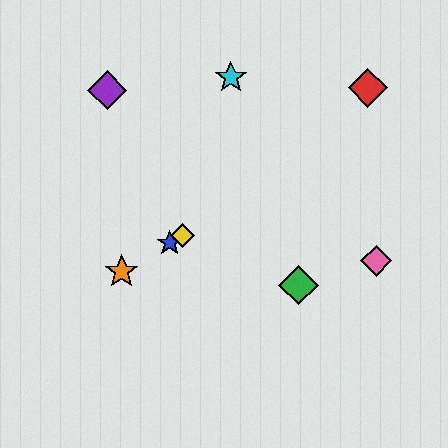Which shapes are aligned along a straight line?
The blue star, the yellow diamond, the orange star are aligned along a straight line.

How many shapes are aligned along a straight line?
3 shapes (the blue star, the yellow diamond, the orange star) are aligned along a straight line.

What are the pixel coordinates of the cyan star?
The cyan star is at (231, 78).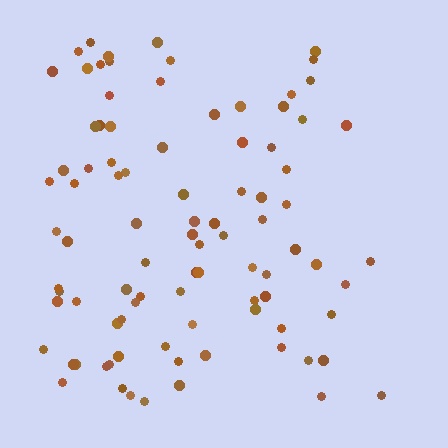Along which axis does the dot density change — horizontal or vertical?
Horizontal.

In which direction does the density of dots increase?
From right to left, with the left side densest.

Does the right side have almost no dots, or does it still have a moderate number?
Still a moderate number, just noticeably fewer than the left.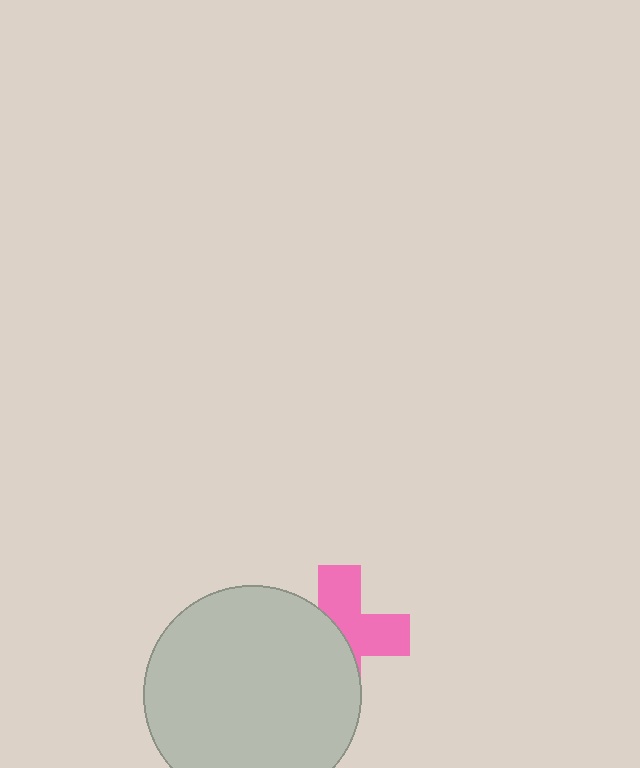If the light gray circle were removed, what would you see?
You would see the complete pink cross.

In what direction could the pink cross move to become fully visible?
The pink cross could move right. That would shift it out from behind the light gray circle entirely.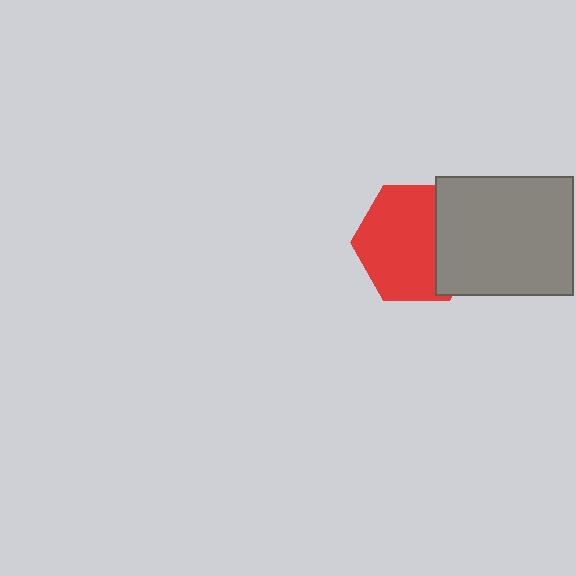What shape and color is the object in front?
The object in front is a gray rectangle.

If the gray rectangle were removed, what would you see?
You would see the complete red hexagon.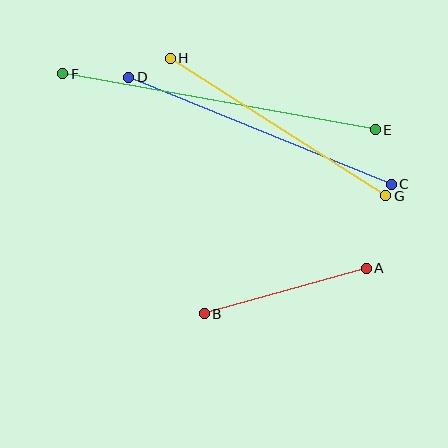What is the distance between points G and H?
The distance is approximately 255 pixels.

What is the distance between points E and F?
The distance is approximately 318 pixels.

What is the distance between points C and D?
The distance is approximately 284 pixels.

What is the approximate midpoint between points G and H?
The midpoint is at approximately (278, 127) pixels.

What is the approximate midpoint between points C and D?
The midpoint is at approximately (260, 131) pixels.